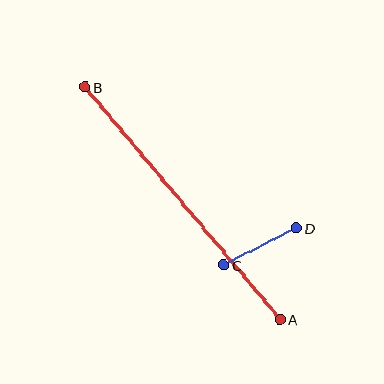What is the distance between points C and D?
The distance is approximately 82 pixels.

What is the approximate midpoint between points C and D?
The midpoint is at approximately (260, 247) pixels.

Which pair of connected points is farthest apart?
Points A and B are farthest apart.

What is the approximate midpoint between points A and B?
The midpoint is at approximately (183, 203) pixels.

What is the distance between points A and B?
The distance is approximately 303 pixels.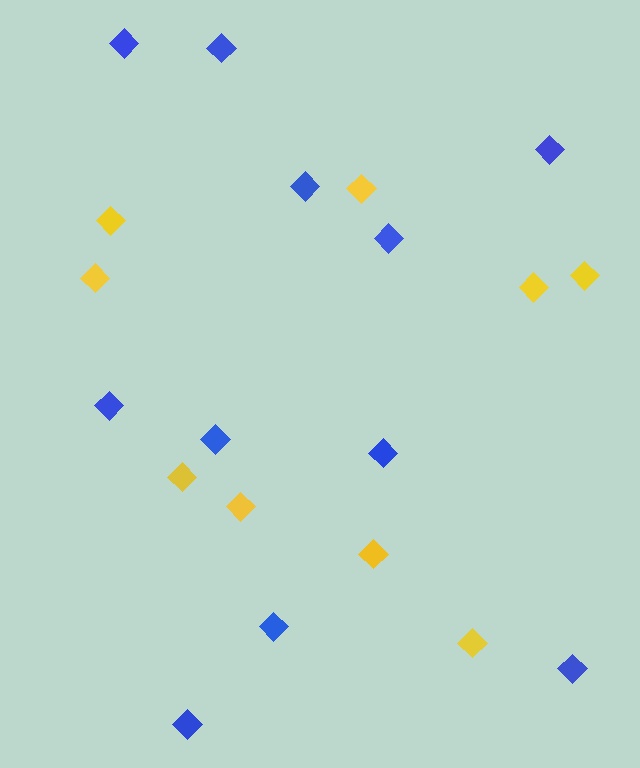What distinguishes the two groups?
There are 2 groups: one group of yellow diamonds (9) and one group of blue diamonds (11).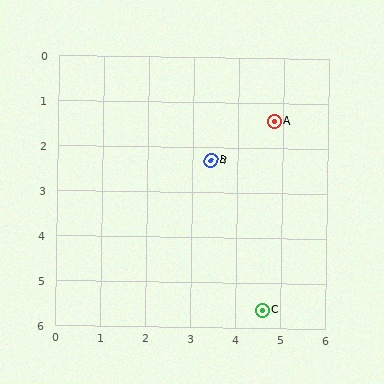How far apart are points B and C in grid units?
Points B and C are about 3.5 grid units apart.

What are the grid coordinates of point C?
Point C is at approximately (4.6, 5.6).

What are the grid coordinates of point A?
Point A is at approximately (4.8, 1.4).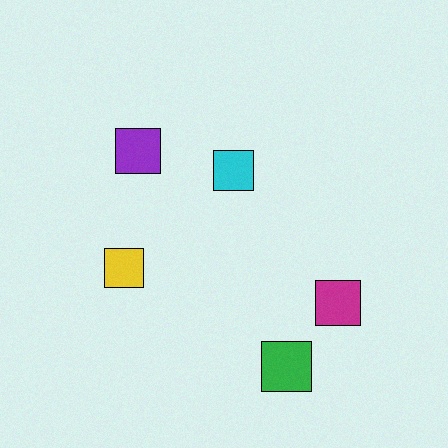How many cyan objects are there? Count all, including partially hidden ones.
There is 1 cyan object.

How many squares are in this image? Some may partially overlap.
There are 5 squares.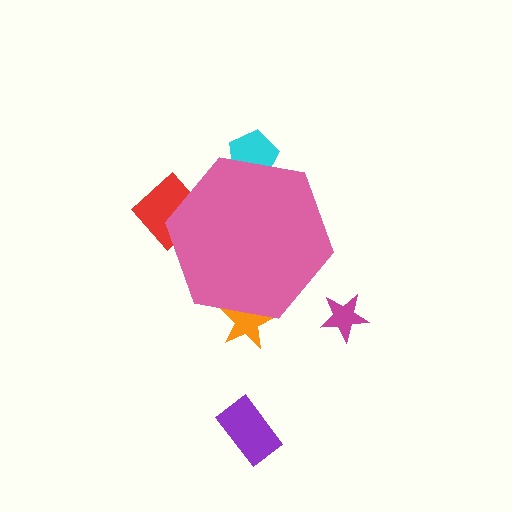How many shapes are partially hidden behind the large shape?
3 shapes are partially hidden.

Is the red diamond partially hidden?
Yes, the red diamond is partially hidden behind the pink hexagon.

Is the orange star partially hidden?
Yes, the orange star is partially hidden behind the pink hexagon.